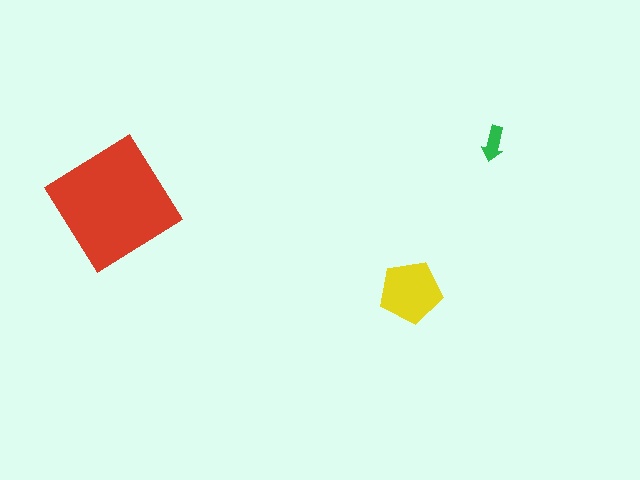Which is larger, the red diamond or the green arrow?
The red diamond.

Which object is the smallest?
The green arrow.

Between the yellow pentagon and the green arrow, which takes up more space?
The yellow pentagon.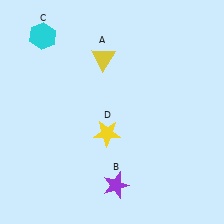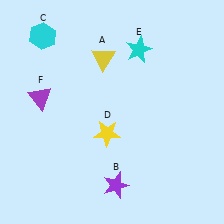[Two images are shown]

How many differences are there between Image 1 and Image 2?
There are 2 differences between the two images.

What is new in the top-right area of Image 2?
A cyan star (E) was added in the top-right area of Image 2.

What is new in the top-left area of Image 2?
A purple triangle (F) was added in the top-left area of Image 2.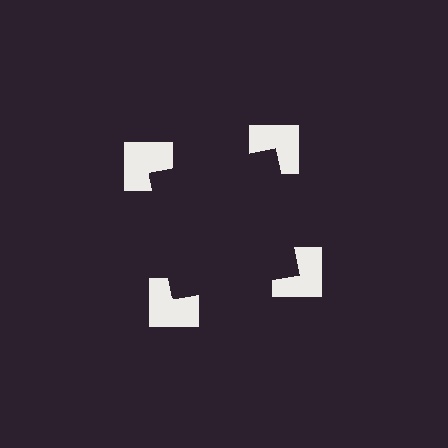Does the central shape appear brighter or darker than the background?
It typically appears slightly darker than the background, even though no actual brightness change is drawn.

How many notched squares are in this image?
There are 4 — one at each vertex of the illusory square.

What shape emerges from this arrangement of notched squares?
An illusory square — its edges are inferred from the aligned wedge cuts in the notched squares, not physically drawn.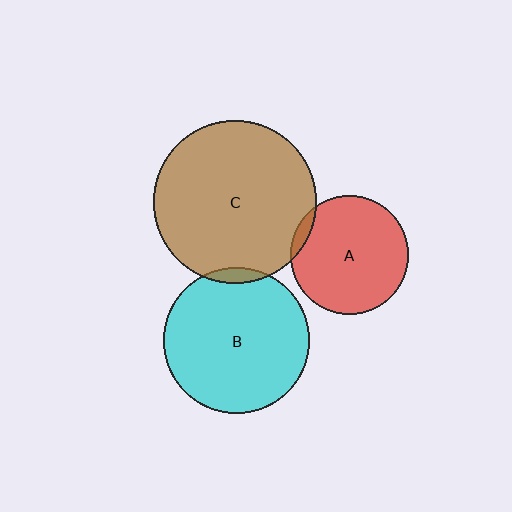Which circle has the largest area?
Circle C (brown).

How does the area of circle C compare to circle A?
Approximately 1.9 times.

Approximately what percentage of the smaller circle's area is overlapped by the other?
Approximately 5%.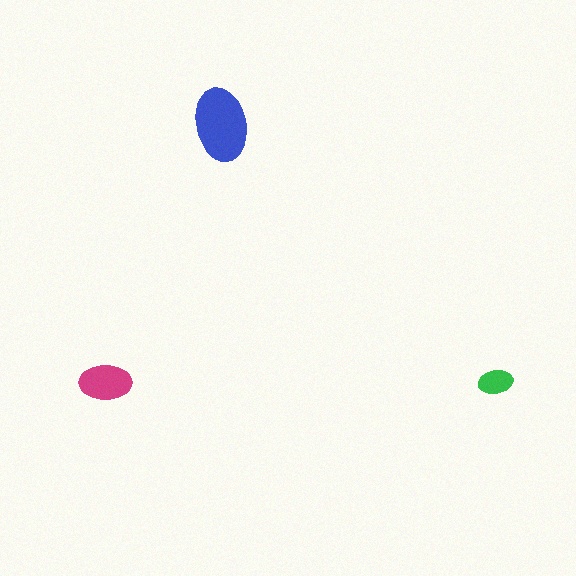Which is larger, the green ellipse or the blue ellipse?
The blue one.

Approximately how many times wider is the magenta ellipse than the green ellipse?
About 1.5 times wider.